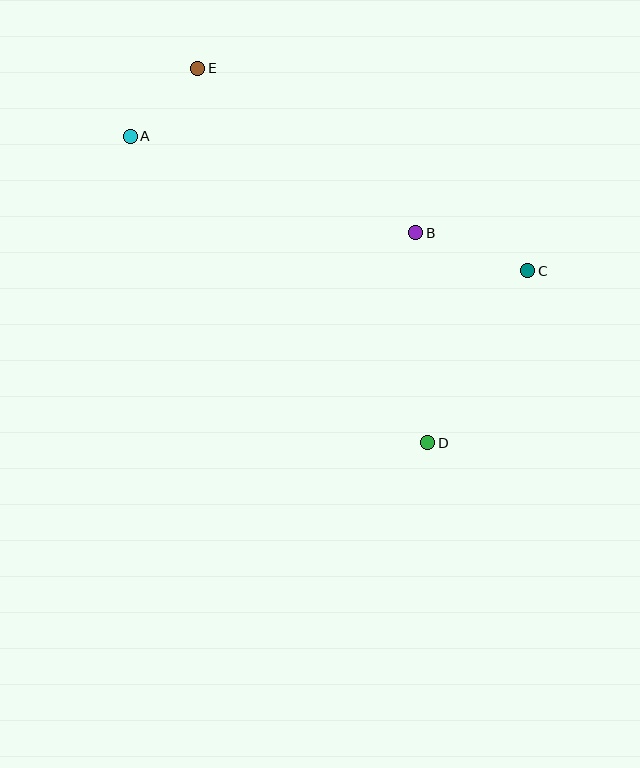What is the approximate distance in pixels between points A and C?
The distance between A and C is approximately 419 pixels.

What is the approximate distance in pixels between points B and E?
The distance between B and E is approximately 273 pixels.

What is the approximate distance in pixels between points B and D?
The distance between B and D is approximately 211 pixels.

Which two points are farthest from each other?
Points D and E are farthest from each other.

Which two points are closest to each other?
Points A and E are closest to each other.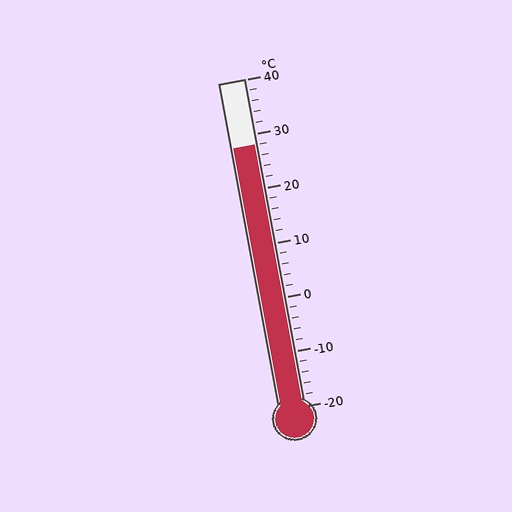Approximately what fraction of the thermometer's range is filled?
The thermometer is filled to approximately 80% of its range.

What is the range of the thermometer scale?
The thermometer scale ranges from -20°C to 40°C.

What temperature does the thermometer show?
The thermometer shows approximately 28°C.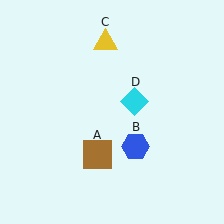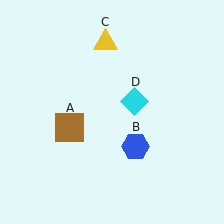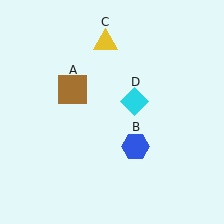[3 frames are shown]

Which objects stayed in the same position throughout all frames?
Blue hexagon (object B) and yellow triangle (object C) and cyan diamond (object D) remained stationary.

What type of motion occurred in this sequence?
The brown square (object A) rotated clockwise around the center of the scene.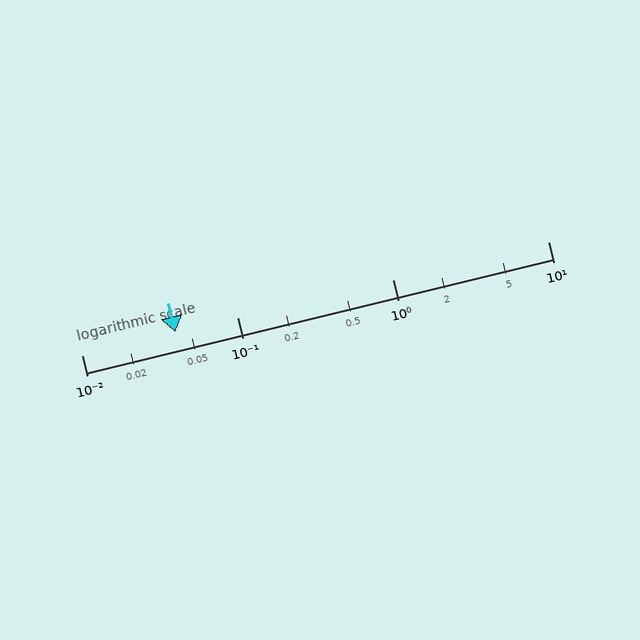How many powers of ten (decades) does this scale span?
The scale spans 3 decades, from 0.01 to 10.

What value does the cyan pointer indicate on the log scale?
The pointer indicates approximately 0.04.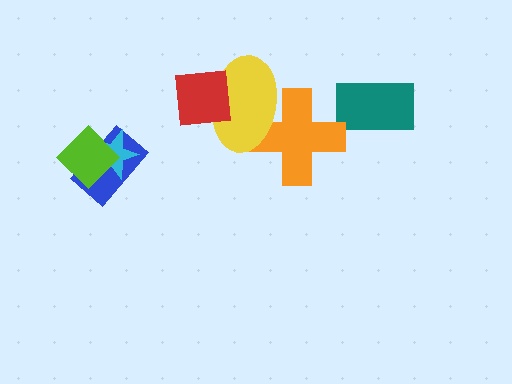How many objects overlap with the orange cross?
1 object overlaps with the orange cross.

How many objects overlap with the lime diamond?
2 objects overlap with the lime diamond.